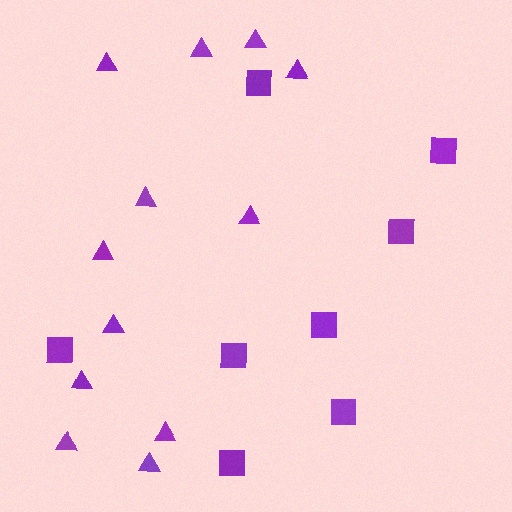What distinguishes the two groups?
There are 2 groups: one group of squares (8) and one group of triangles (12).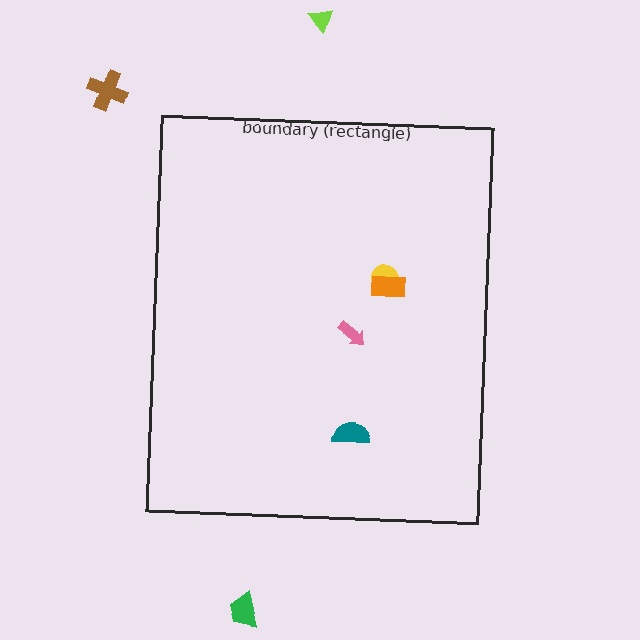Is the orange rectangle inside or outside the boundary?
Inside.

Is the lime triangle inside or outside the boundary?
Outside.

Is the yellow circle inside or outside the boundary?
Inside.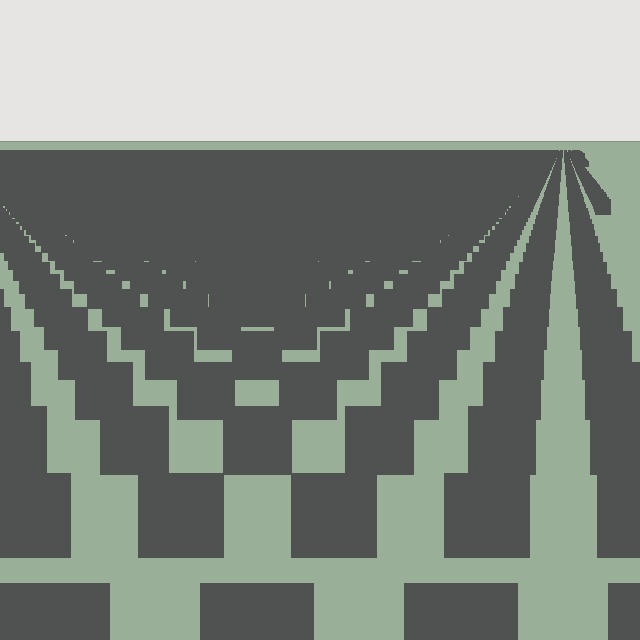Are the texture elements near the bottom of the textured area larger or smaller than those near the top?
Larger. Near the bottom, elements are closer to the viewer and appear at a bigger on-screen size.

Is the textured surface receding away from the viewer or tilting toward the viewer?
The surface is receding away from the viewer. Texture elements get smaller and denser toward the top.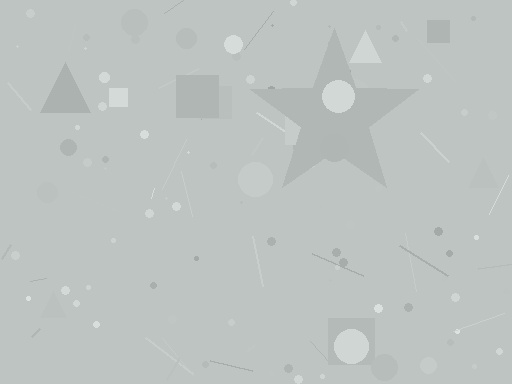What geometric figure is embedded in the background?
A star is embedded in the background.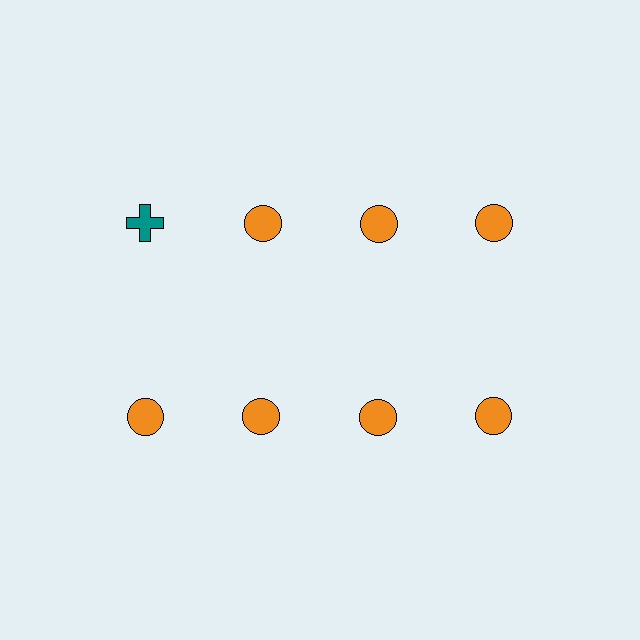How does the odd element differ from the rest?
It differs in both color (teal instead of orange) and shape (cross instead of circle).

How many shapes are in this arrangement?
There are 8 shapes arranged in a grid pattern.